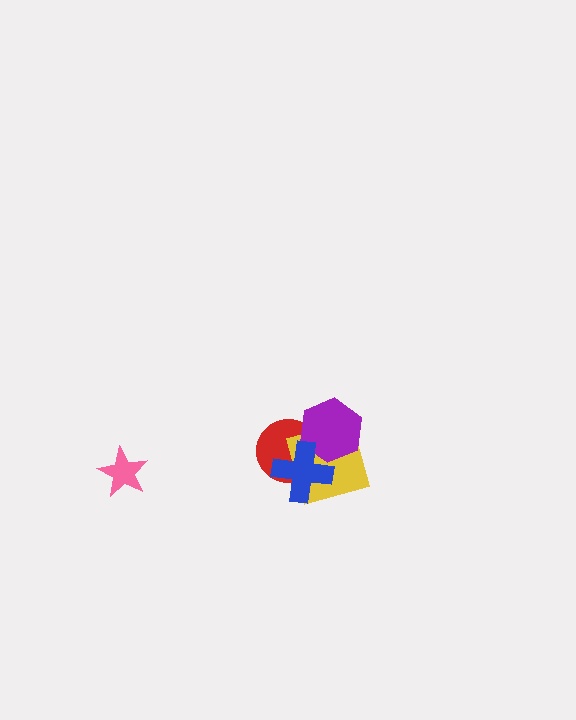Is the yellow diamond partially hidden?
Yes, it is partially covered by another shape.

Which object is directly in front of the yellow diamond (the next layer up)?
The purple hexagon is directly in front of the yellow diamond.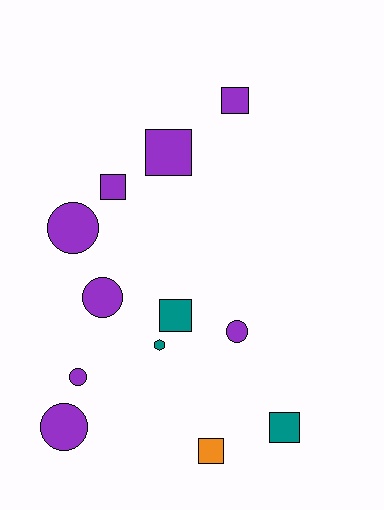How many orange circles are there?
There are no orange circles.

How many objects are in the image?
There are 12 objects.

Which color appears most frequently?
Purple, with 8 objects.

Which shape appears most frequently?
Square, with 6 objects.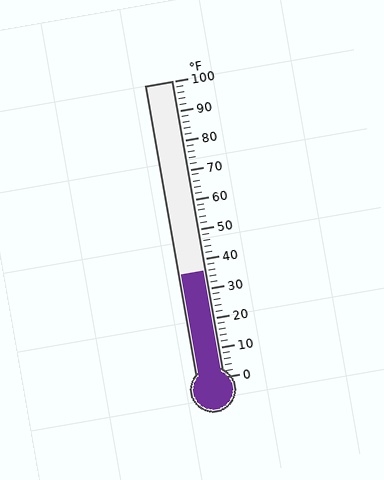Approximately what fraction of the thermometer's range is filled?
The thermometer is filled to approximately 35% of its range.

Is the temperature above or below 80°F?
The temperature is below 80°F.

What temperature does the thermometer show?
The thermometer shows approximately 36°F.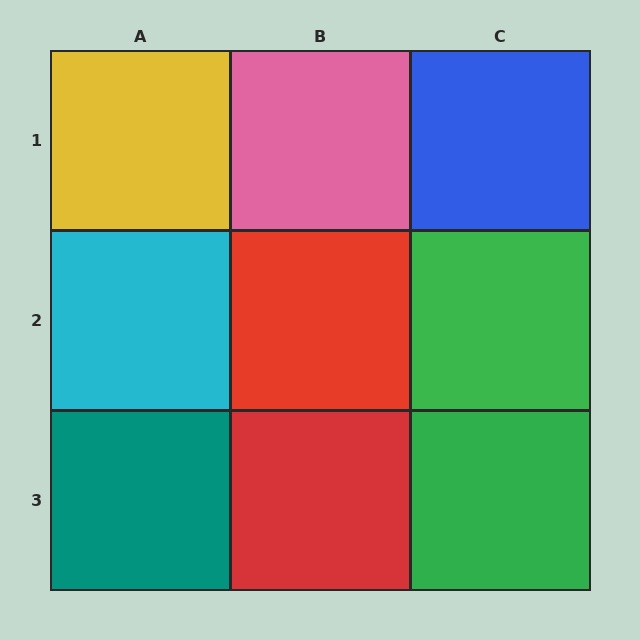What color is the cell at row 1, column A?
Yellow.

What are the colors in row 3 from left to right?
Teal, red, green.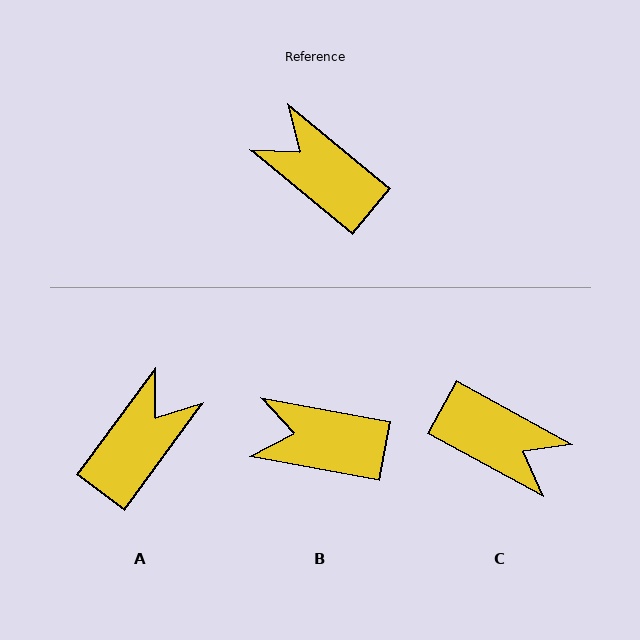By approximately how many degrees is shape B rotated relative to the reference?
Approximately 29 degrees counter-clockwise.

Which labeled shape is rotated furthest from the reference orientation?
C, about 169 degrees away.